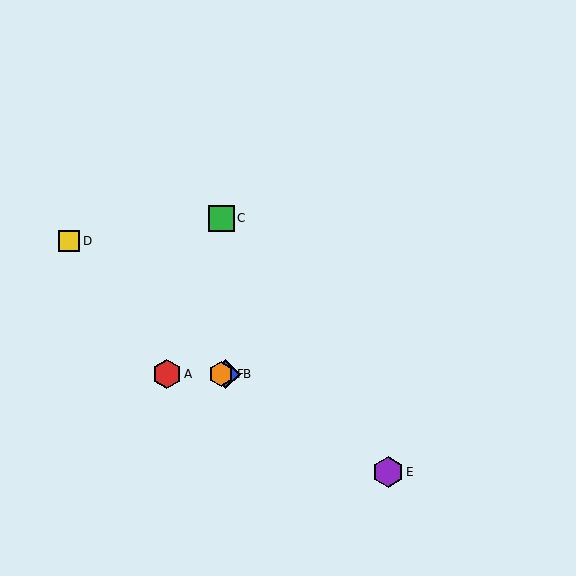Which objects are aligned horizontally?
Objects A, B, F are aligned horizontally.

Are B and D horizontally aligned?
No, B is at y≈374 and D is at y≈241.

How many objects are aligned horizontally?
3 objects (A, B, F) are aligned horizontally.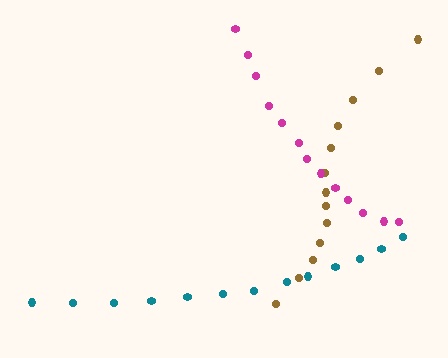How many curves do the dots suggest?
There are 3 distinct paths.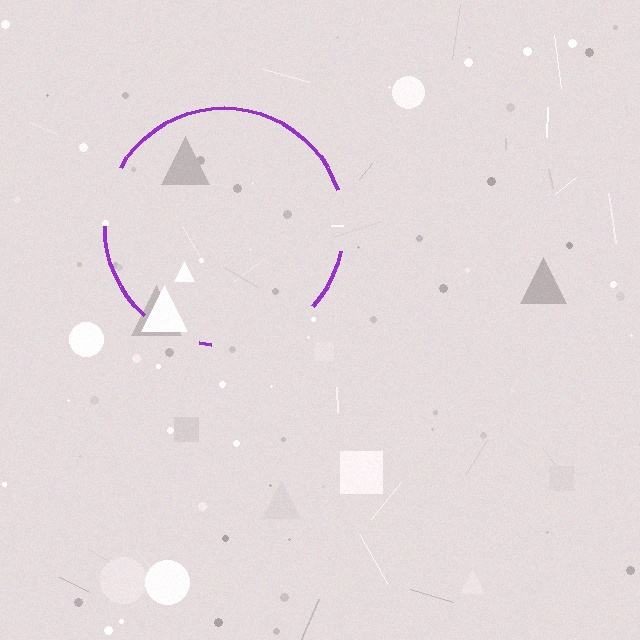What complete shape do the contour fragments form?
The contour fragments form a circle.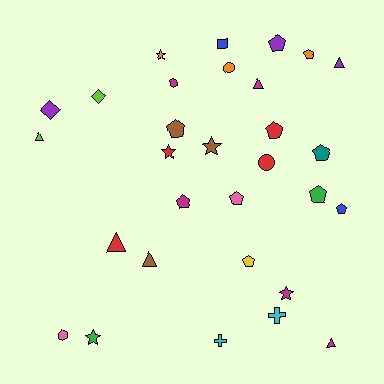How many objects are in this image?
There are 30 objects.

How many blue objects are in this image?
There are 2 blue objects.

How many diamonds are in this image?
There are 2 diamonds.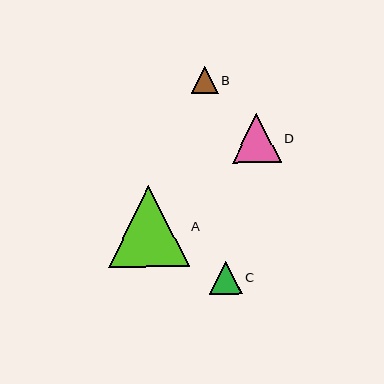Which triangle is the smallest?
Triangle B is the smallest with a size of approximately 27 pixels.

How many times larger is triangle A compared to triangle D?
Triangle A is approximately 1.7 times the size of triangle D.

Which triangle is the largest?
Triangle A is the largest with a size of approximately 81 pixels.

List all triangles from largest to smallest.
From largest to smallest: A, D, C, B.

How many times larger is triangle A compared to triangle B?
Triangle A is approximately 3.0 times the size of triangle B.